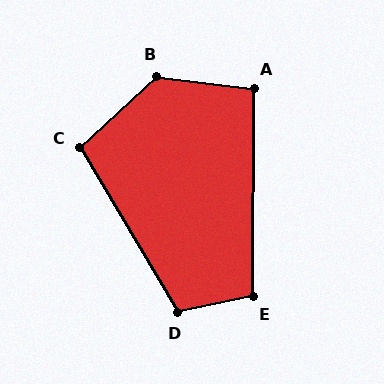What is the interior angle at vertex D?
Approximately 109 degrees (obtuse).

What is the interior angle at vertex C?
Approximately 102 degrees (obtuse).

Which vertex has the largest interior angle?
B, at approximately 130 degrees.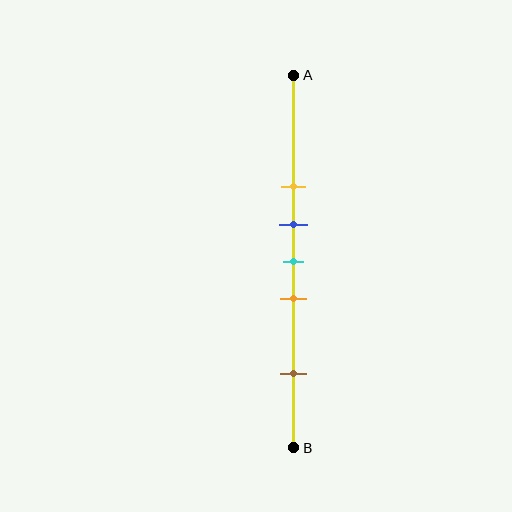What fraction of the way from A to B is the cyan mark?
The cyan mark is approximately 50% (0.5) of the way from A to B.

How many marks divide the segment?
There are 5 marks dividing the segment.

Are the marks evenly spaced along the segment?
No, the marks are not evenly spaced.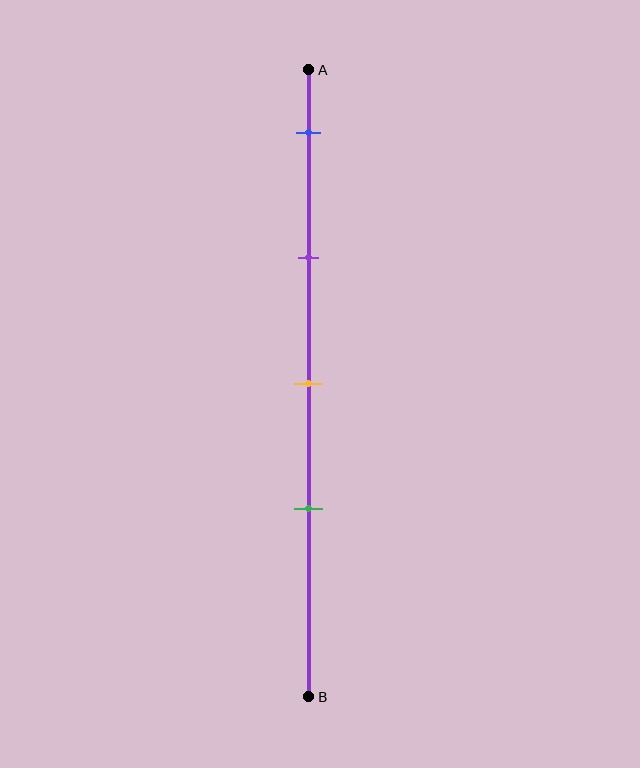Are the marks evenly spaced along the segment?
Yes, the marks are approximately evenly spaced.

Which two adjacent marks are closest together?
The yellow and green marks are the closest adjacent pair.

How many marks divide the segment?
There are 4 marks dividing the segment.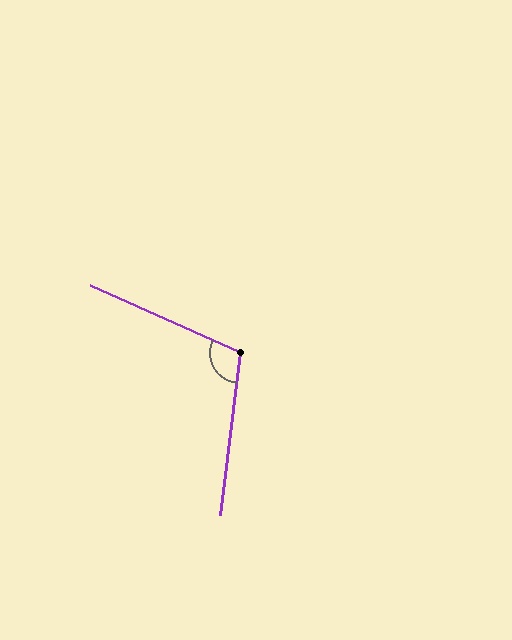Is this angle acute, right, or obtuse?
It is obtuse.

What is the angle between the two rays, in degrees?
Approximately 107 degrees.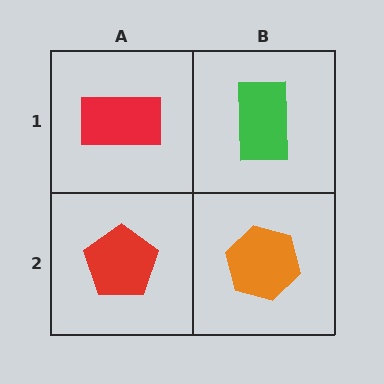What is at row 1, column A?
A red rectangle.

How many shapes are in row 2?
2 shapes.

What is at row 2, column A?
A red pentagon.